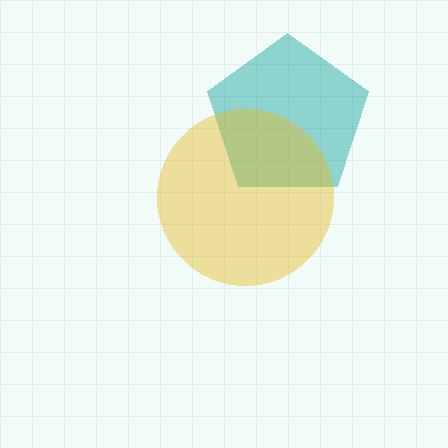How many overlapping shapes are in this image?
There are 2 overlapping shapes in the image.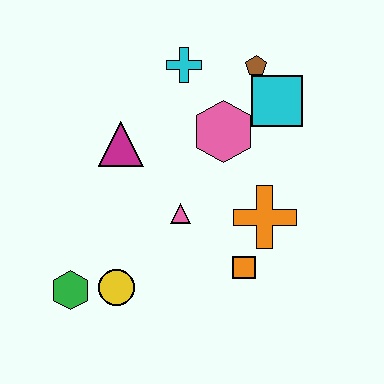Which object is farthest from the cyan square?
The green hexagon is farthest from the cyan square.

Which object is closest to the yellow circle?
The green hexagon is closest to the yellow circle.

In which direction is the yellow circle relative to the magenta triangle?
The yellow circle is below the magenta triangle.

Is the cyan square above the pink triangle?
Yes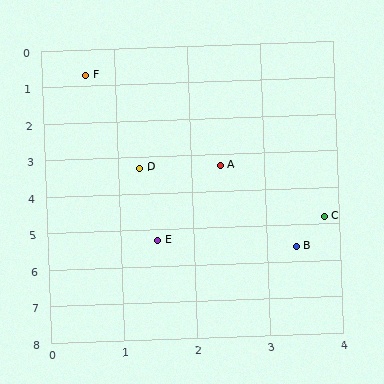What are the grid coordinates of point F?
Point F is at approximately (0.6, 0.7).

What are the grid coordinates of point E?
Point E is at approximately (1.5, 5.3).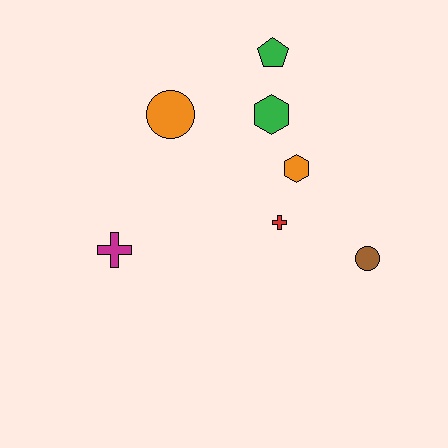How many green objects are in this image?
There are 2 green objects.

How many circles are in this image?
There are 2 circles.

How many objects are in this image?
There are 7 objects.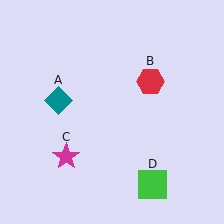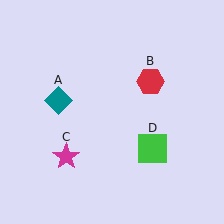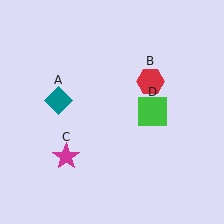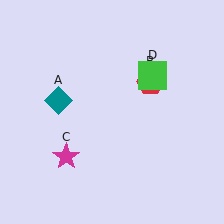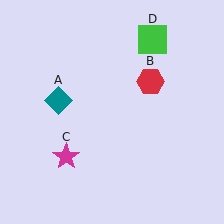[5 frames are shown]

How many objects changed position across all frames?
1 object changed position: green square (object D).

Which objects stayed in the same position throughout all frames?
Teal diamond (object A) and red hexagon (object B) and magenta star (object C) remained stationary.